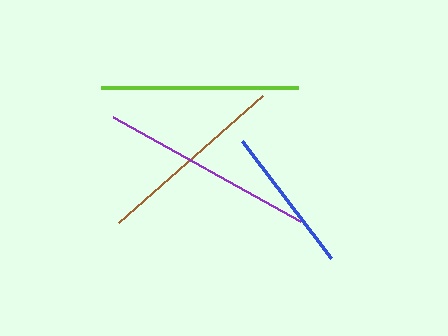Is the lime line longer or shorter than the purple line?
The purple line is longer than the lime line.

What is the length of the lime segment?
The lime segment is approximately 196 pixels long.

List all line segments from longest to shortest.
From longest to shortest: purple, lime, brown, blue.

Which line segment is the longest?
The purple line is the longest at approximately 214 pixels.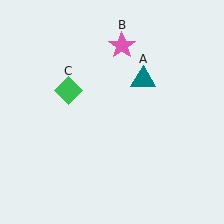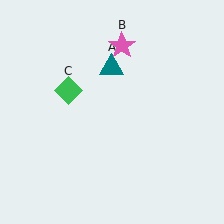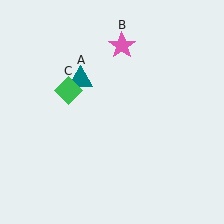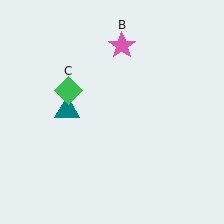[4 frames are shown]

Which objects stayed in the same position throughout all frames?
Pink star (object B) and green diamond (object C) remained stationary.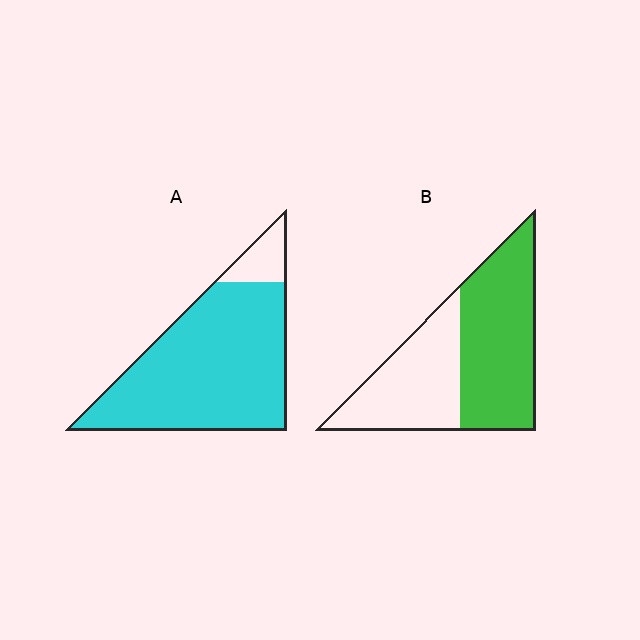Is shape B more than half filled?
Yes.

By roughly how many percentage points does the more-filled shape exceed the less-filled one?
By roughly 30 percentage points (A over B).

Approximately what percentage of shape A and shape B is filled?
A is approximately 90% and B is approximately 55%.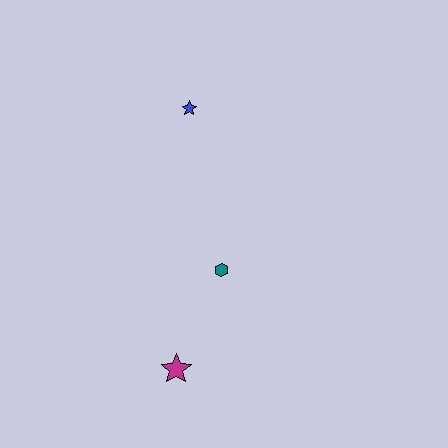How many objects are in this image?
There are 3 objects.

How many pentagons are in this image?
There are no pentagons.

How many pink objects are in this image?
There are no pink objects.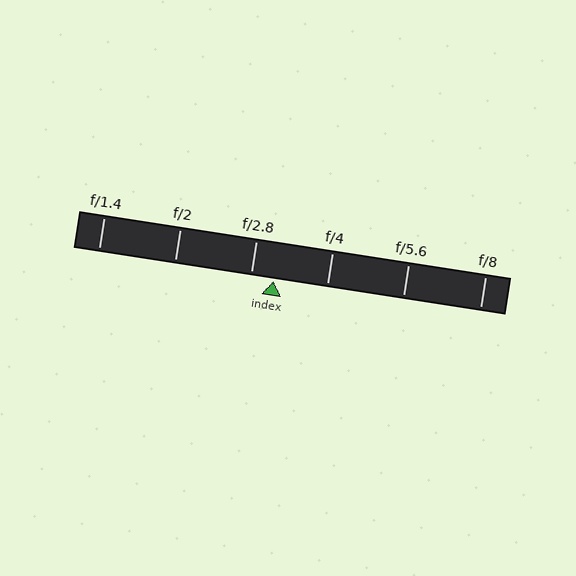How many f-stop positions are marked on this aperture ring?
There are 6 f-stop positions marked.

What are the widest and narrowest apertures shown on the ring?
The widest aperture shown is f/1.4 and the narrowest is f/8.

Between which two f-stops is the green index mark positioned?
The index mark is between f/2.8 and f/4.